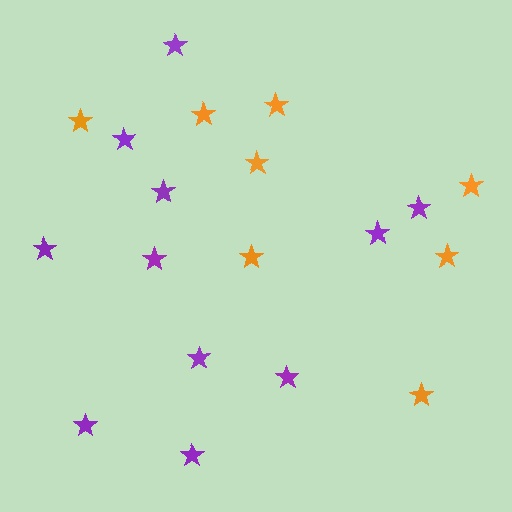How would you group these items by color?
There are 2 groups: one group of orange stars (8) and one group of purple stars (11).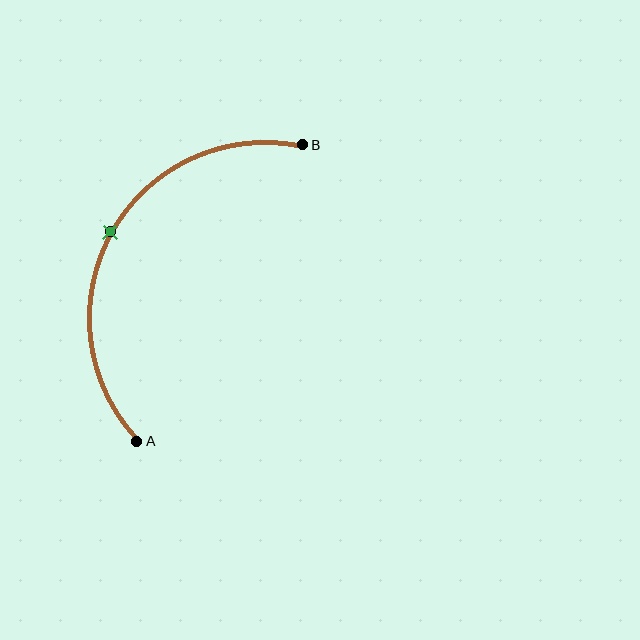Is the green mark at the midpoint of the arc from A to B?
Yes. The green mark lies on the arc at equal arc-length from both A and B — it is the arc midpoint.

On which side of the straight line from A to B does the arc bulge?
The arc bulges to the left of the straight line connecting A and B.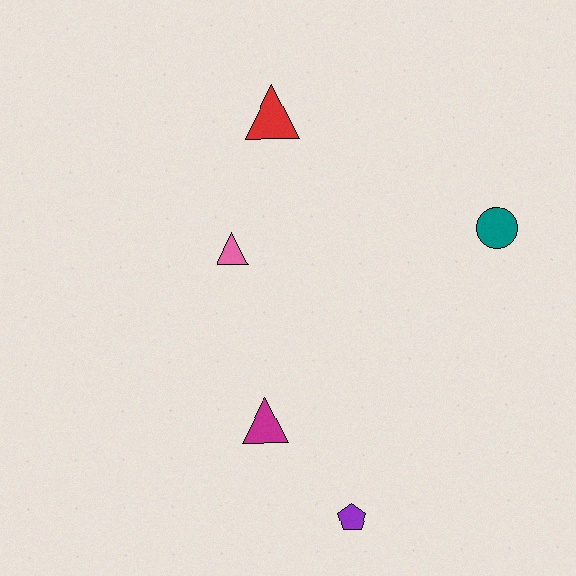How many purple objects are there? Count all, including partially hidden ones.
There is 1 purple object.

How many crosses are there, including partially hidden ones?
There are no crosses.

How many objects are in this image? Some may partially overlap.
There are 5 objects.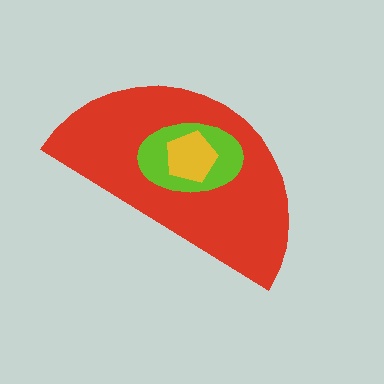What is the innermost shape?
The yellow pentagon.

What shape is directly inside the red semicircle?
The lime ellipse.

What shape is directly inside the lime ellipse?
The yellow pentagon.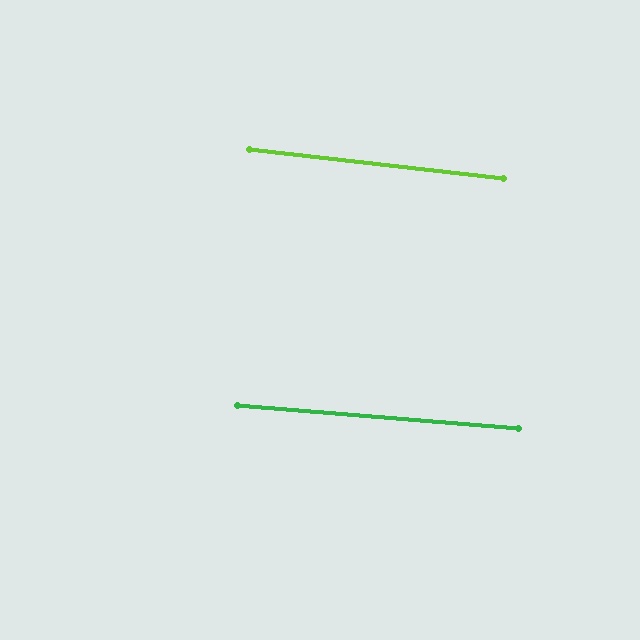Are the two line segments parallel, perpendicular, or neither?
Parallel — their directions differ by only 1.8°.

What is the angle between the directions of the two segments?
Approximately 2 degrees.